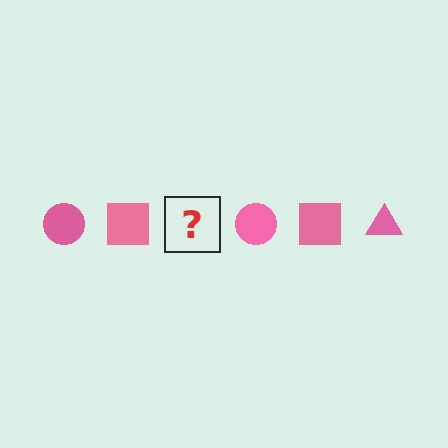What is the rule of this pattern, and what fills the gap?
The rule is that the pattern cycles through circle, square, triangle shapes in pink. The gap should be filled with a pink triangle.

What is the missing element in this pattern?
The missing element is a pink triangle.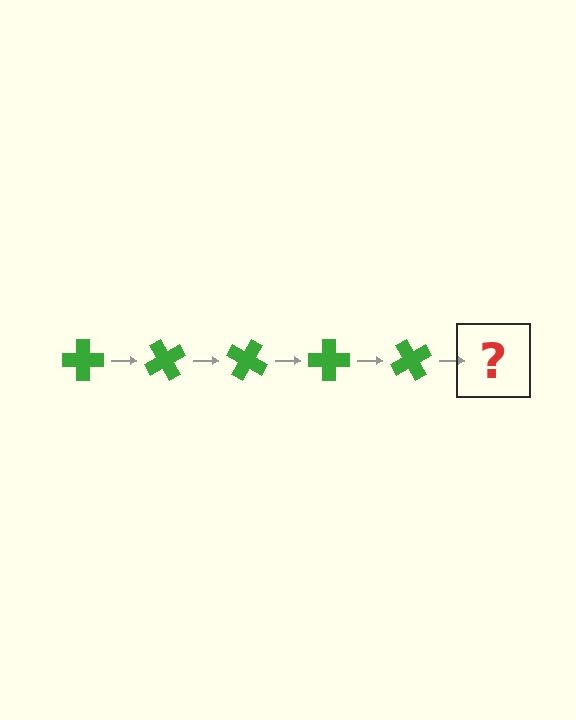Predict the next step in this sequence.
The next step is a green cross rotated 300 degrees.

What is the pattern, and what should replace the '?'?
The pattern is that the cross rotates 60 degrees each step. The '?' should be a green cross rotated 300 degrees.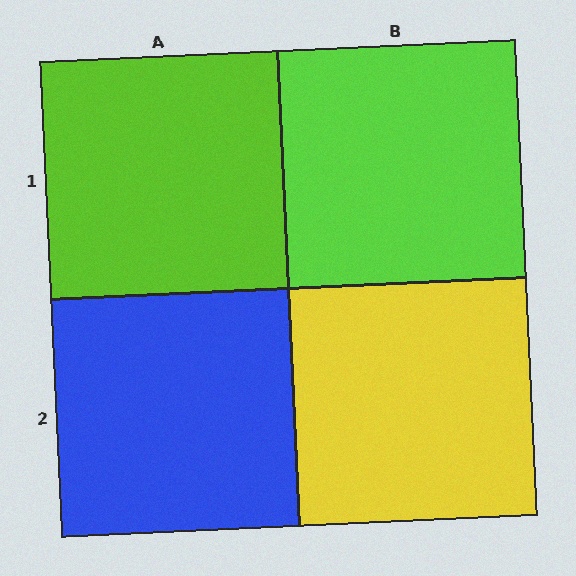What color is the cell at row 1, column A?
Lime.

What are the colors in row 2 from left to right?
Blue, yellow.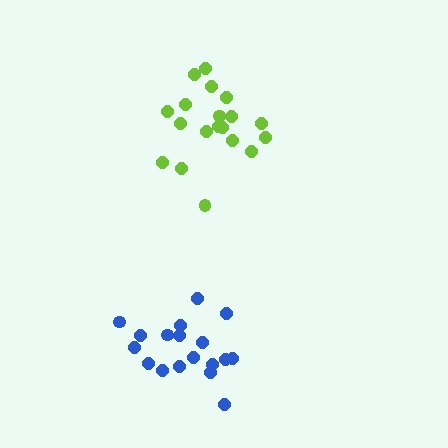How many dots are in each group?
Group 1: 18 dots, Group 2: 19 dots (37 total).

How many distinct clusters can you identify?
There are 2 distinct clusters.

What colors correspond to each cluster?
The clusters are colored: blue, lime.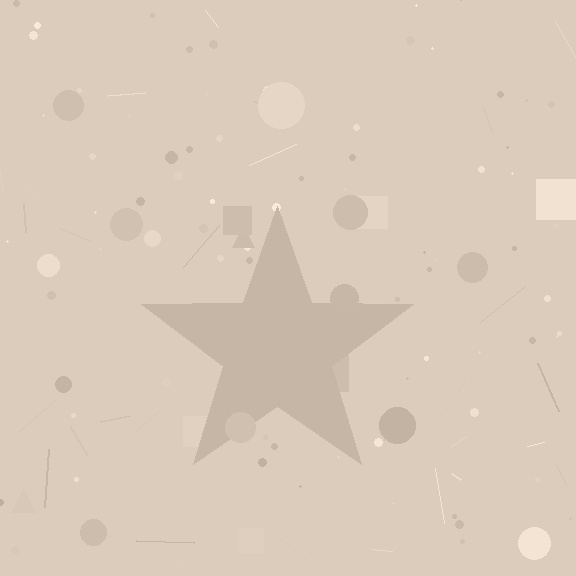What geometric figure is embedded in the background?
A star is embedded in the background.